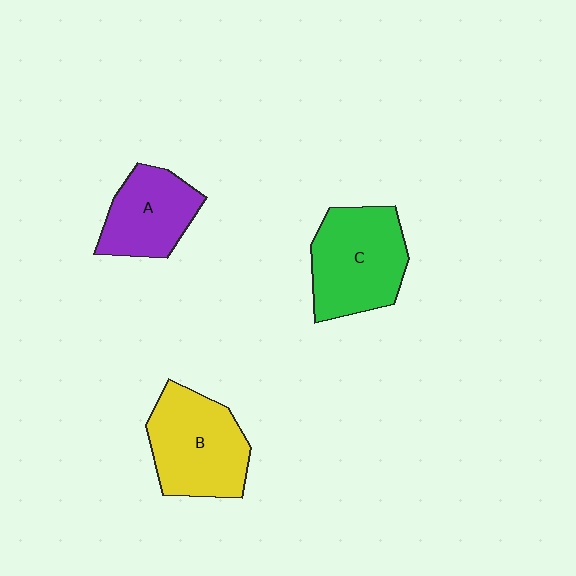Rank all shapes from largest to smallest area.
From largest to smallest: C (green), B (yellow), A (purple).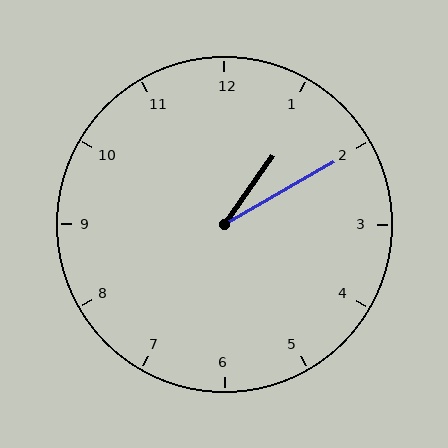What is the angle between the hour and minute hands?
Approximately 25 degrees.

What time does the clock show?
1:10.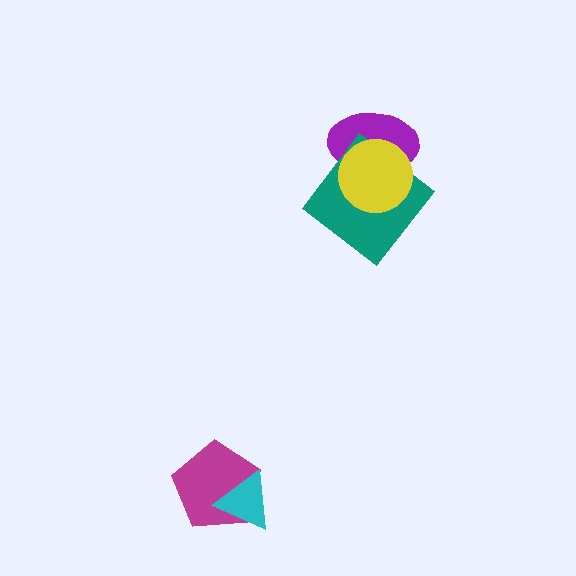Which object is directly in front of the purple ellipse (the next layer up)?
The teal diamond is directly in front of the purple ellipse.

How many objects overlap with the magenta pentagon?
1 object overlaps with the magenta pentagon.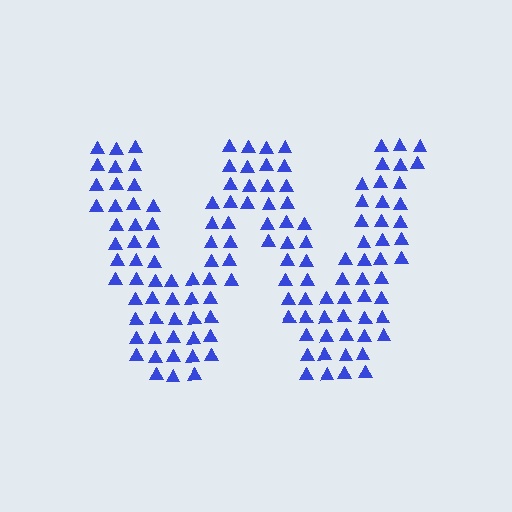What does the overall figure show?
The overall figure shows the letter W.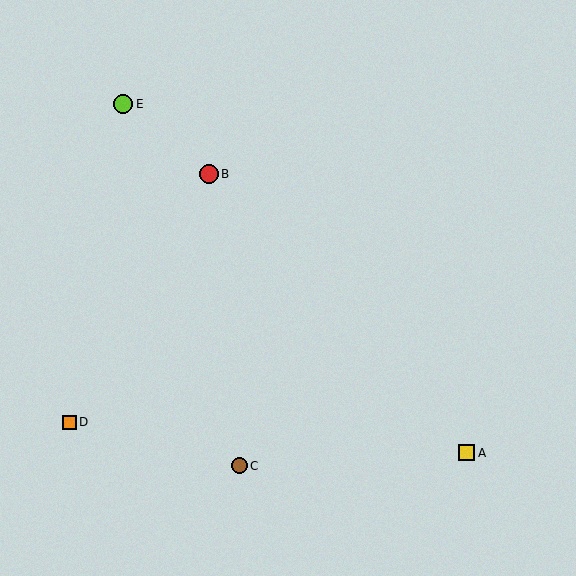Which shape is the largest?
The lime circle (labeled E) is the largest.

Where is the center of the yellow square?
The center of the yellow square is at (467, 453).